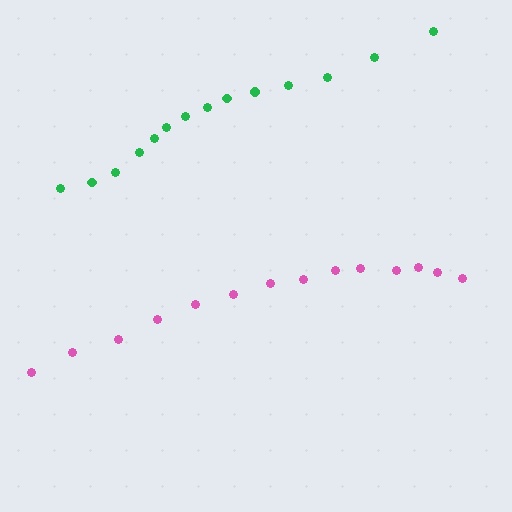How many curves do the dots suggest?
There are 2 distinct paths.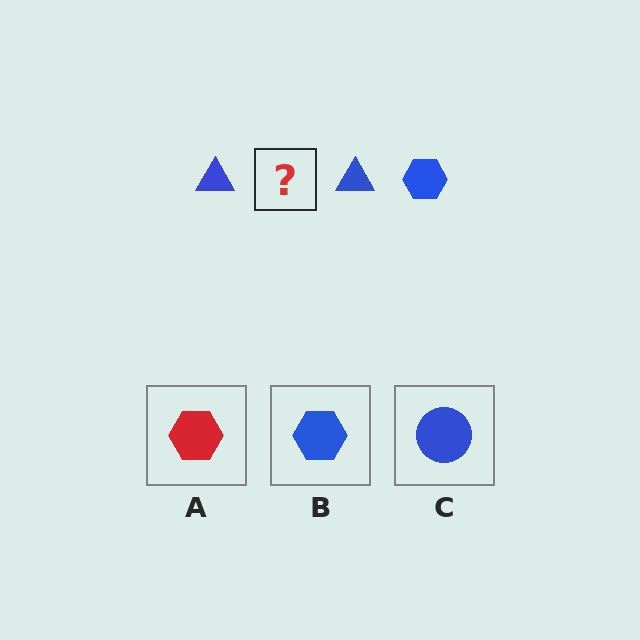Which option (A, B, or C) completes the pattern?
B.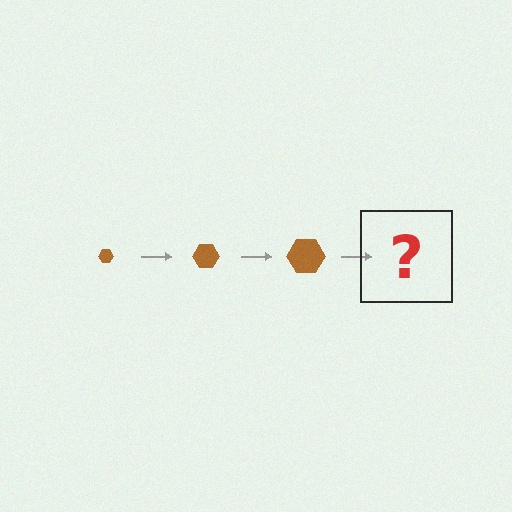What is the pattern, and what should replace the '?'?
The pattern is that the hexagon gets progressively larger each step. The '?' should be a brown hexagon, larger than the previous one.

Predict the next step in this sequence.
The next step is a brown hexagon, larger than the previous one.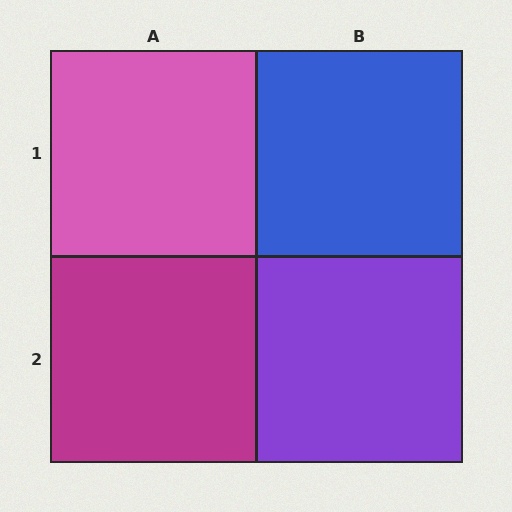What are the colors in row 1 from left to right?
Pink, blue.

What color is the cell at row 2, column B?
Purple.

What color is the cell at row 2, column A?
Magenta.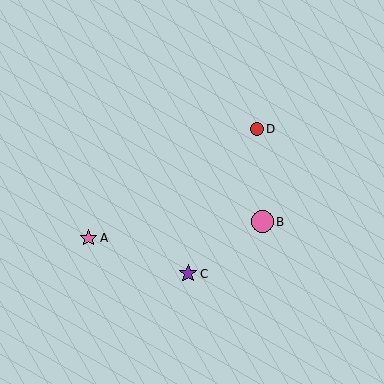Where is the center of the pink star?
The center of the pink star is at (88, 238).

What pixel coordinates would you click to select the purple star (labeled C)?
Click at (188, 274) to select the purple star C.